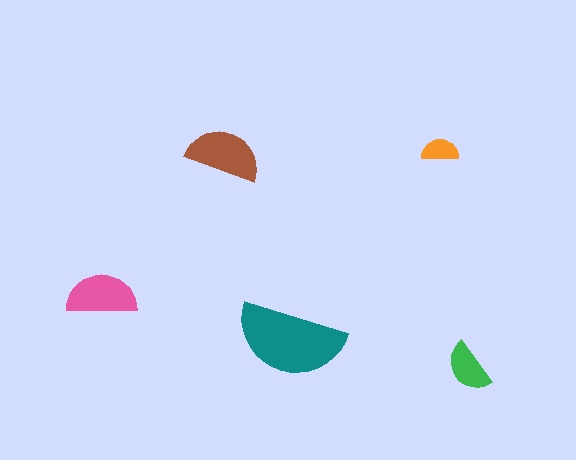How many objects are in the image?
There are 5 objects in the image.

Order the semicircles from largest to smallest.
the teal one, the brown one, the pink one, the green one, the orange one.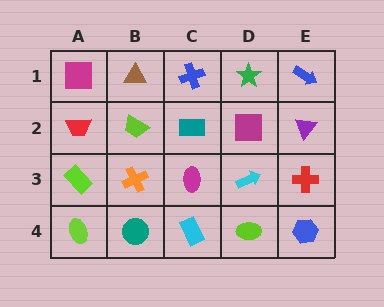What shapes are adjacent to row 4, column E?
A red cross (row 3, column E), a lime ellipse (row 4, column D).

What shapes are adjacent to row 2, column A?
A magenta square (row 1, column A), a lime rectangle (row 3, column A), a lime trapezoid (row 2, column B).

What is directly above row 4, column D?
A cyan arrow.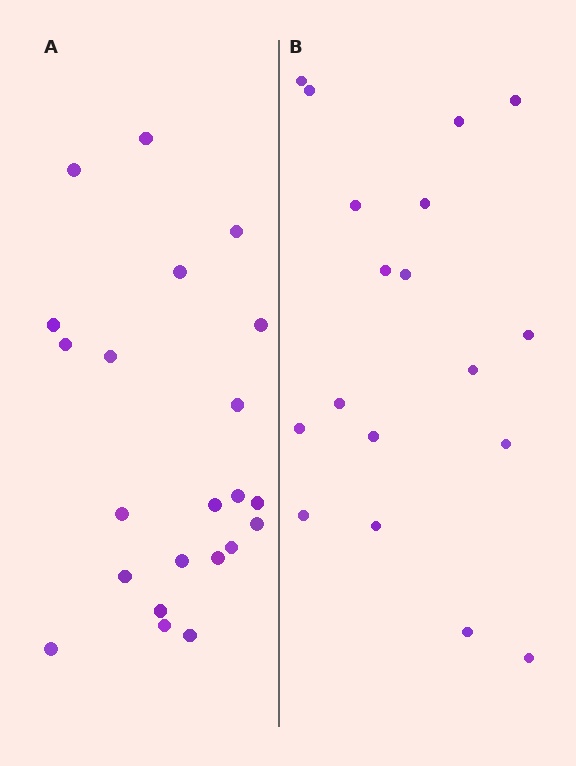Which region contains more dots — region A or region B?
Region A (the left region) has more dots.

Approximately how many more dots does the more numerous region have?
Region A has about 4 more dots than region B.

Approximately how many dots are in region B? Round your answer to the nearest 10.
About 20 dots. (The exact count is 18, which rounds to 20.)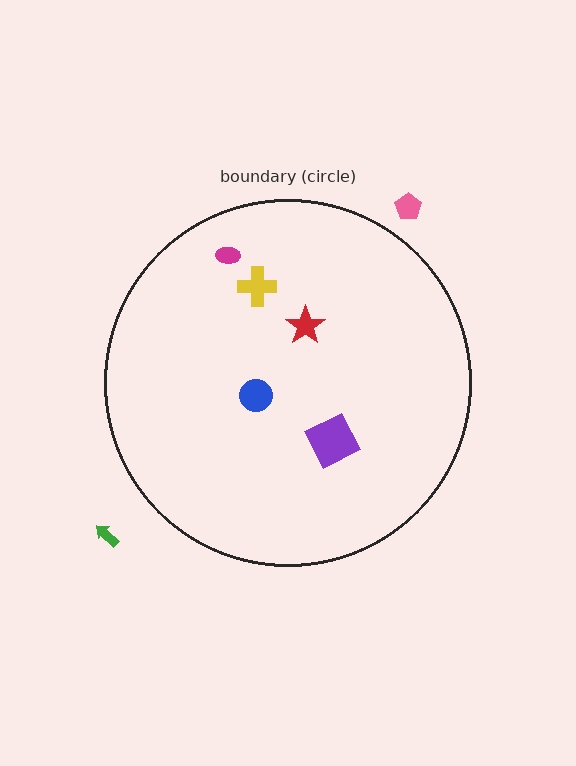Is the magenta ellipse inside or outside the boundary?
Inside.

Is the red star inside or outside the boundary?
Inside.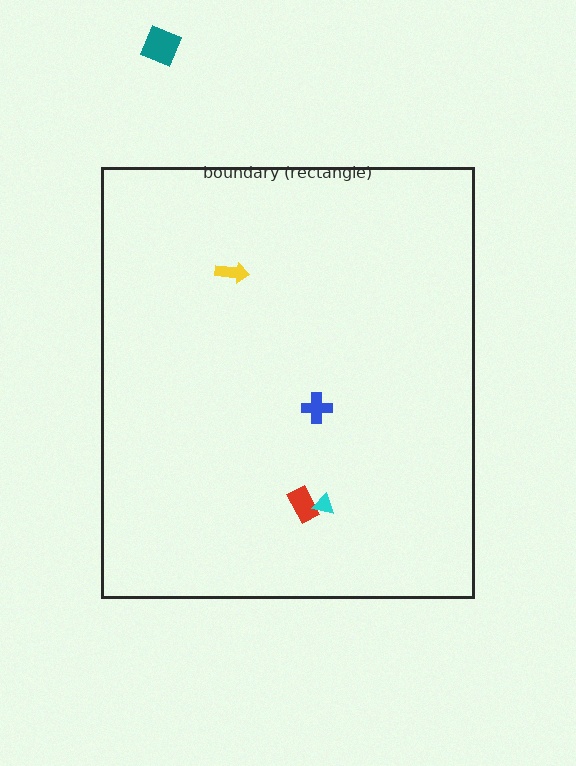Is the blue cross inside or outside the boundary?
Inside.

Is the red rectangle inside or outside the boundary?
Inside.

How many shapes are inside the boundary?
4 inside, 1 outside.